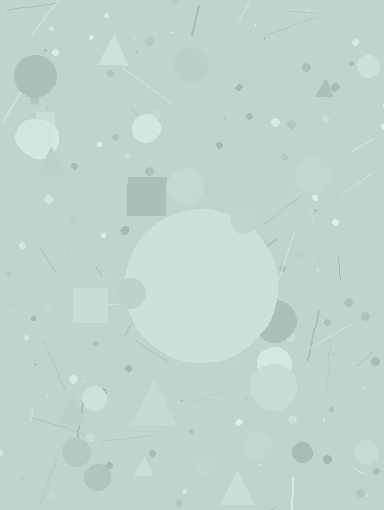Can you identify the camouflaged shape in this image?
The camouflaged shape is a circle.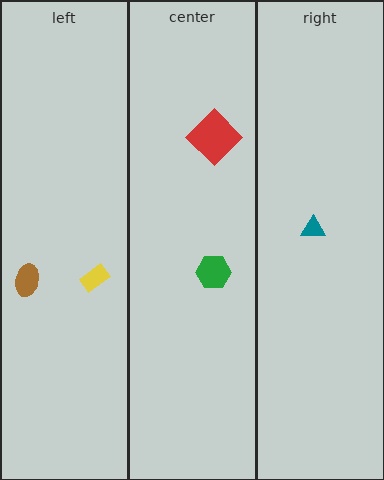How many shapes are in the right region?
1.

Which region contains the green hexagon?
The center region.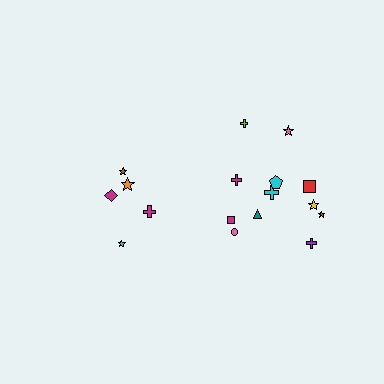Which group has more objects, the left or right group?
The right group.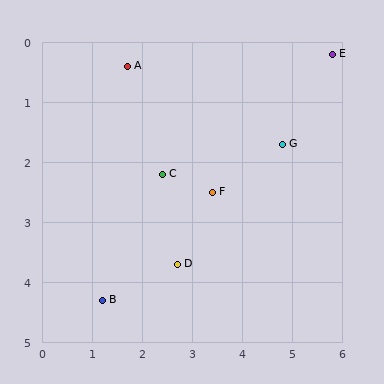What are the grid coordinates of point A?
Point A is at approximately (1.7, 0.4).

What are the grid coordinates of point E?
Point E is at approximately (5.8, 0.2).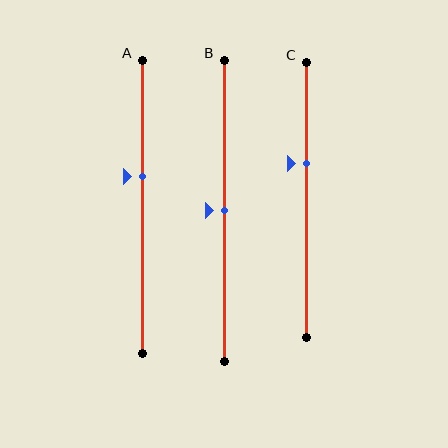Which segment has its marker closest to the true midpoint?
Segment B has its marker closest to the true midpoint.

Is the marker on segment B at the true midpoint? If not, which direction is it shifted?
Yes, the marker on segment B is at the true midpoint.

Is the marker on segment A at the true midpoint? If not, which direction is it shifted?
No, the marker on segment A is shifted upward by about 10% of the segment length.